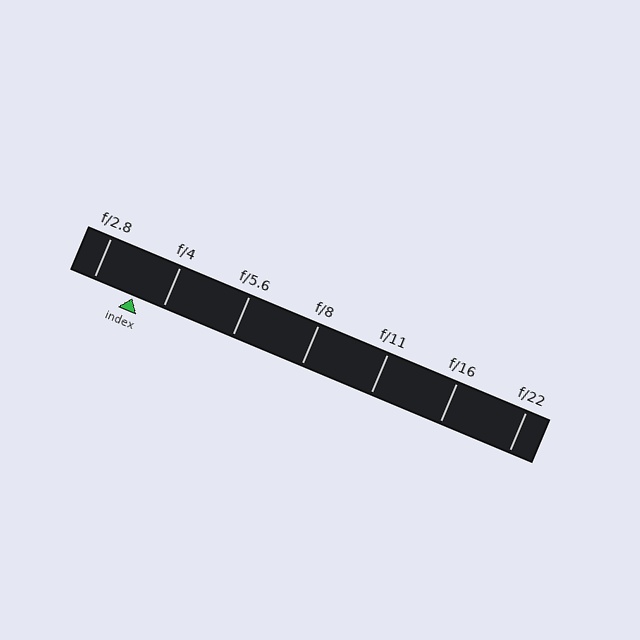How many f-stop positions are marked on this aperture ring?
There are 7 f-stop positions marked.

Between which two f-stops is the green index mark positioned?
The index mark is between f/2.8 and f/4.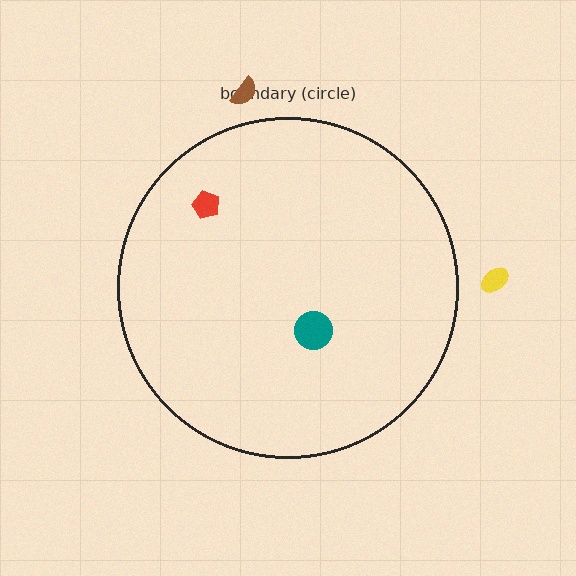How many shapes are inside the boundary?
2 inside, 2 outside.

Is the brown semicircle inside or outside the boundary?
Outside.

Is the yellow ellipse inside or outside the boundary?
Outside.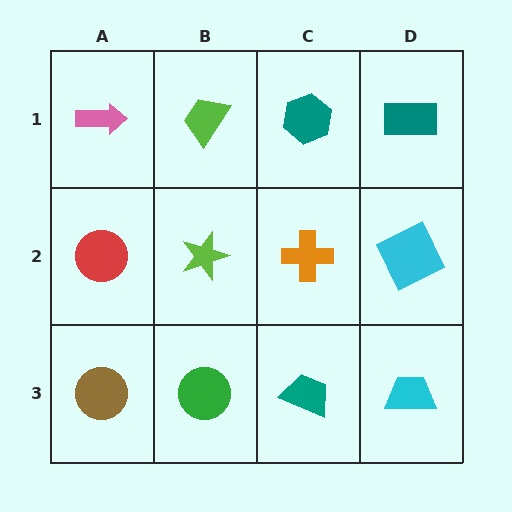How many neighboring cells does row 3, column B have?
3.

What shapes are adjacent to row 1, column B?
A lime star (row 2, column B), a pink arrow (row 1, column A), a teal hexagon (row 1, column C).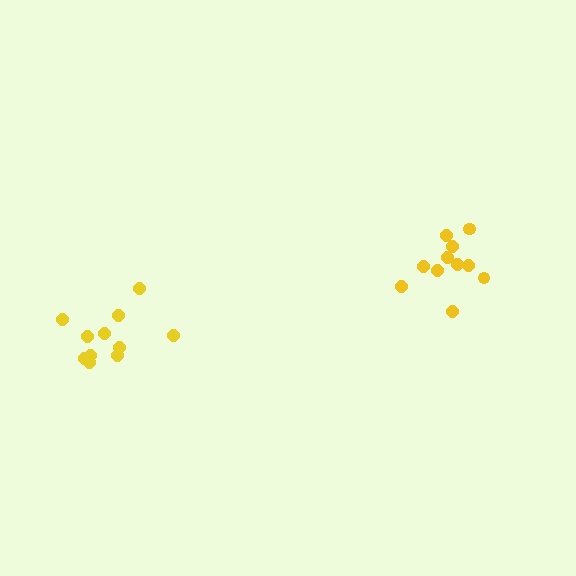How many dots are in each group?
Group 1: 11 dots, Group 2: 11 dots (22 total).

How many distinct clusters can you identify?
There are 2 distinct clusters.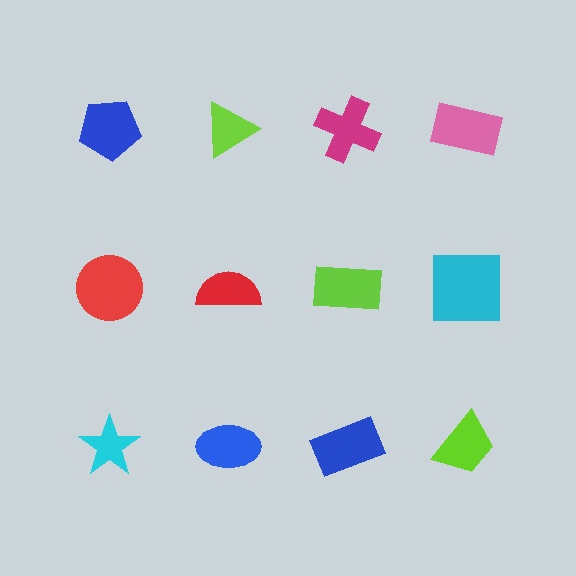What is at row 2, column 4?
A cyan square.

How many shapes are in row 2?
4 shapes.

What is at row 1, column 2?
A lime triangle.